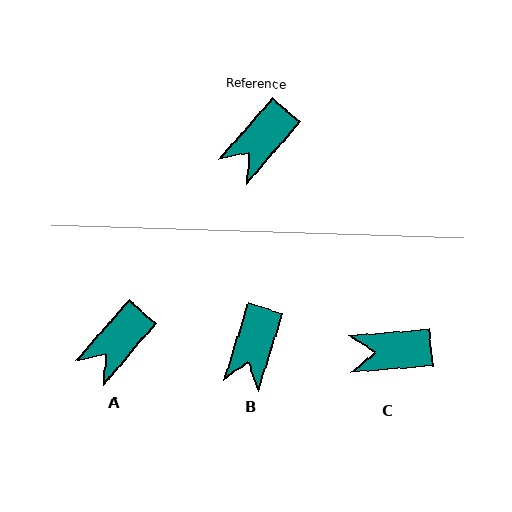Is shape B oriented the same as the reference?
No, it is off by about 23 degrees.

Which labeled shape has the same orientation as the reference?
A.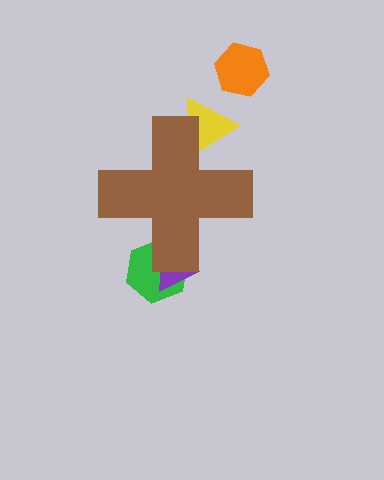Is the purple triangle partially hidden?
Yes, the purple triangle is partially hidden behind the brown cross.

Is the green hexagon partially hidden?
Yes, the green hexagon is partially hidden behind the brown cross.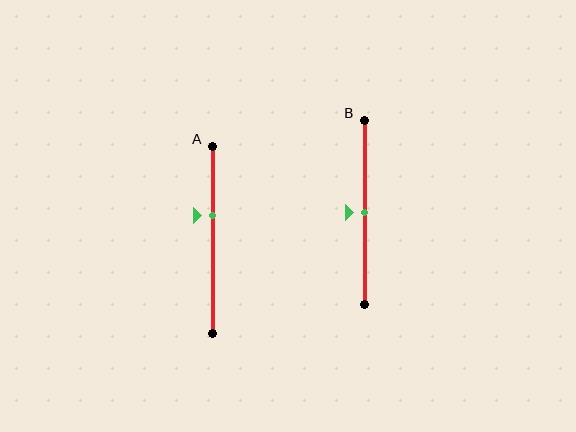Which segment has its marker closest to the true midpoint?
Segment B has its marker closest to the true midpoint.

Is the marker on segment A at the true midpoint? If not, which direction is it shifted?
No, the marker on segment A is shifted upward by about 13% of the segment length.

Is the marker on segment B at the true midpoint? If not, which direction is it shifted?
Yes, the marker on segment B is at the true midpoint.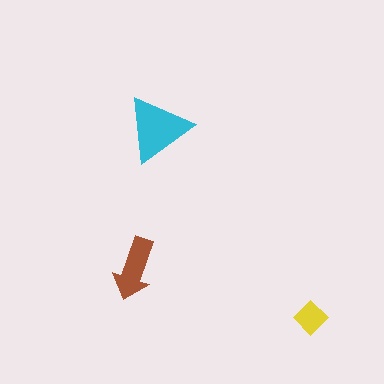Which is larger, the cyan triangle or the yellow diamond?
The cyan triangle.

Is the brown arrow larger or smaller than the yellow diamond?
Larger.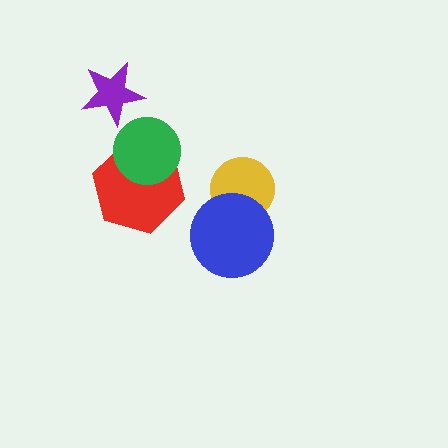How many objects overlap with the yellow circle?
1 object overlaps with the yellow circle.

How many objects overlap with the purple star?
0 objects overlap with the purple star.